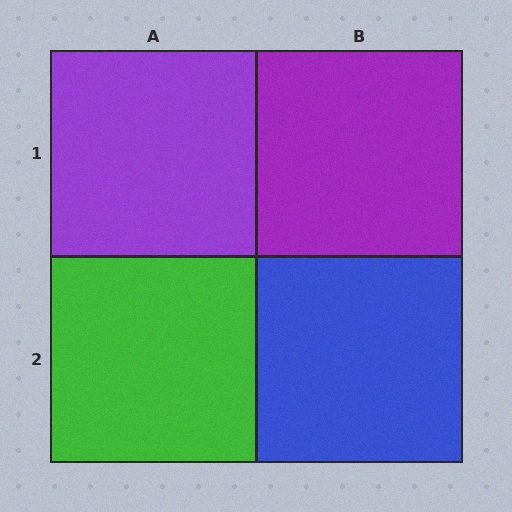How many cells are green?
1 cell is green.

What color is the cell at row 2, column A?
Green.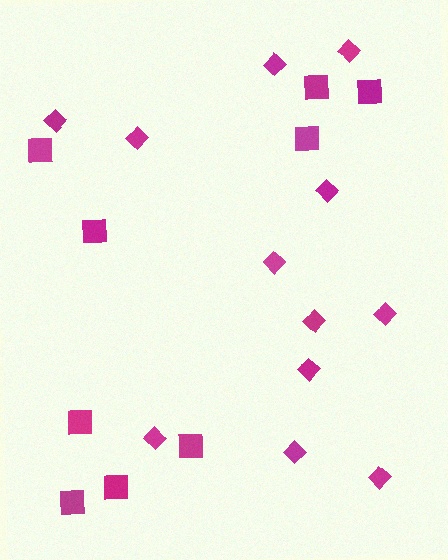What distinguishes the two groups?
There are 2 groups: one group of diamonds (12) and one group of squares (9).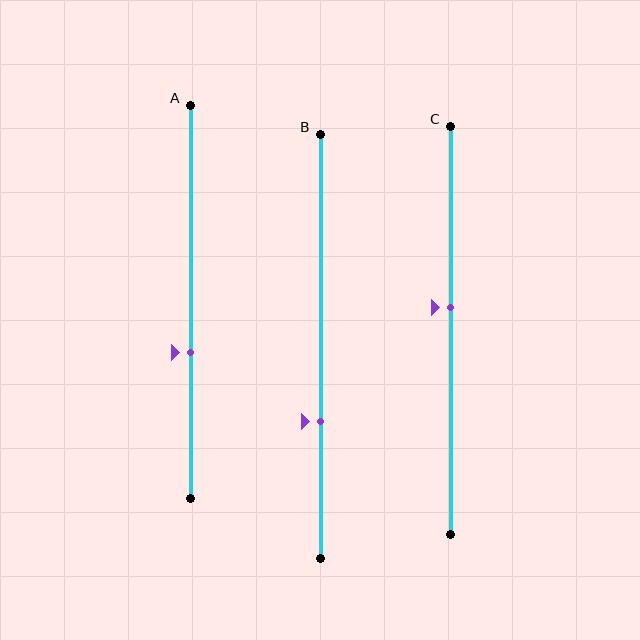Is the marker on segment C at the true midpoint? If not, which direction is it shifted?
No, the marker on segment C is shifted upward by about 6% of the segment length.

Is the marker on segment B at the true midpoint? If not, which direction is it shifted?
No, the marker on segment B is shifted downward by about 18% of the segment length.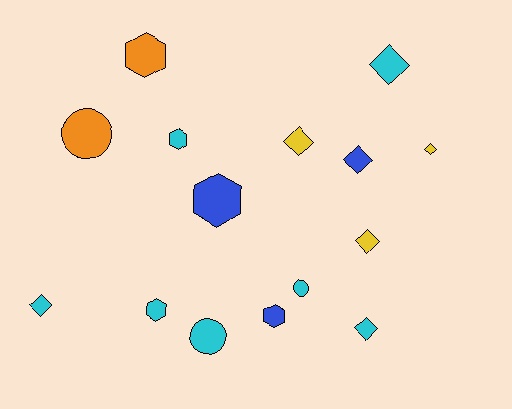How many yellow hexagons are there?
There are no yellow hexagons.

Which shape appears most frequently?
Diamond, with 7 objects.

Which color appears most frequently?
Cyan, with 7 objects.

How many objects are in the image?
There are 15 objects.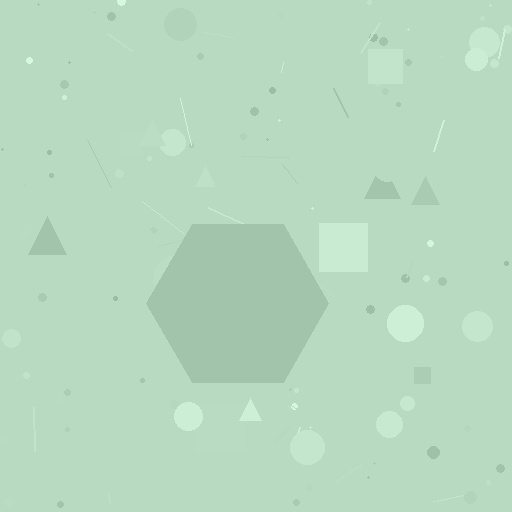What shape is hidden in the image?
A hexagon is hidden in the image.